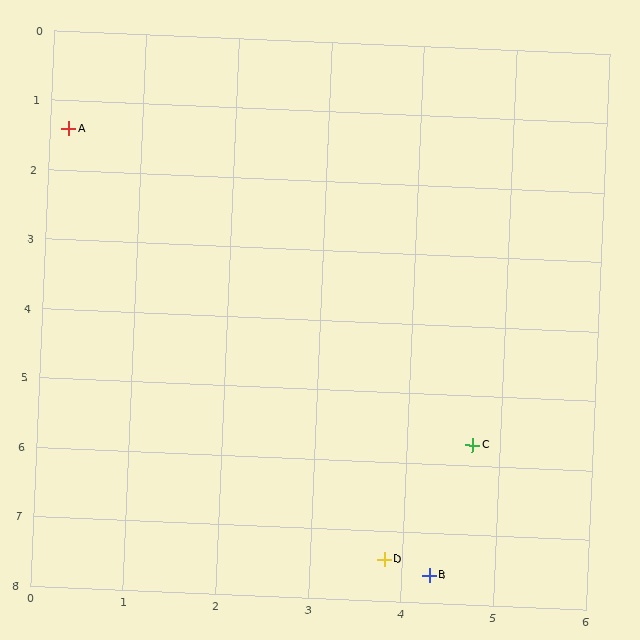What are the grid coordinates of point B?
Point B is at approximately (4.3, 7.6).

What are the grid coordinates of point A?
Point A is at approximately (0.2, 1.4).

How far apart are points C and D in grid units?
Points C and D are about 1.9 grid units apart.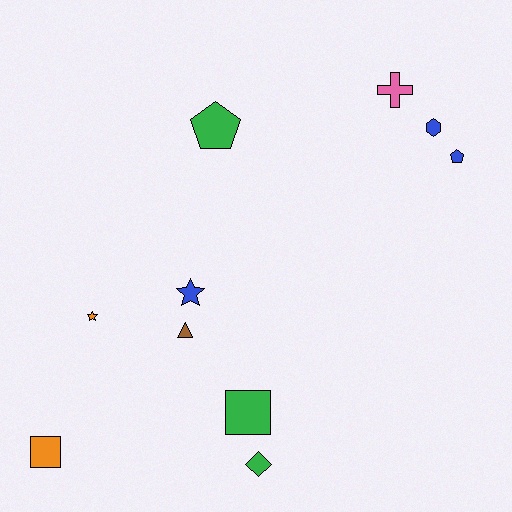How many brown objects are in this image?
There is 1 brown object.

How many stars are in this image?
There are 2 stars.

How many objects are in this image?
There are 10 objects.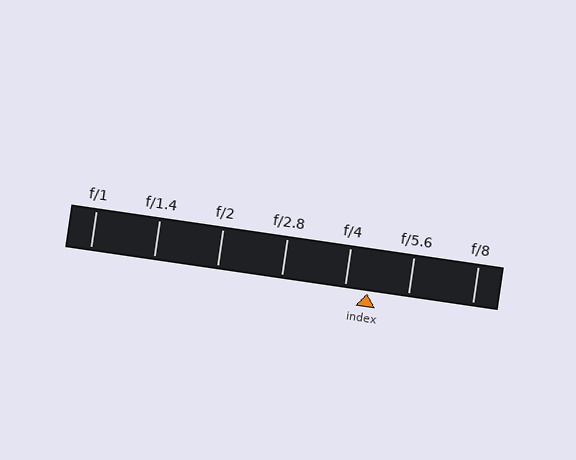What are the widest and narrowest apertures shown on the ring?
The widest aperture shown is f/1 and the narrowest is f/8.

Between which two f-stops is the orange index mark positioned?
The index mark is between f/4 and f/5.6.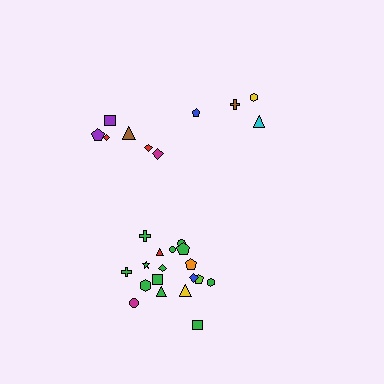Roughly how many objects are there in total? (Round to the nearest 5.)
Roughly 30 objects in total.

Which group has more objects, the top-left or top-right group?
The top-left group.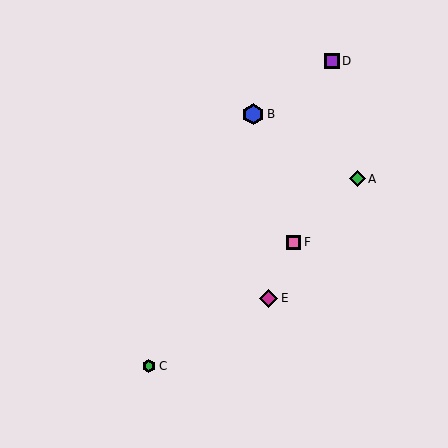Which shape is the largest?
The blue hexagon (labeled B) is the largest.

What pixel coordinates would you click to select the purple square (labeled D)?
Click at (332, 61) to select the purple square D.